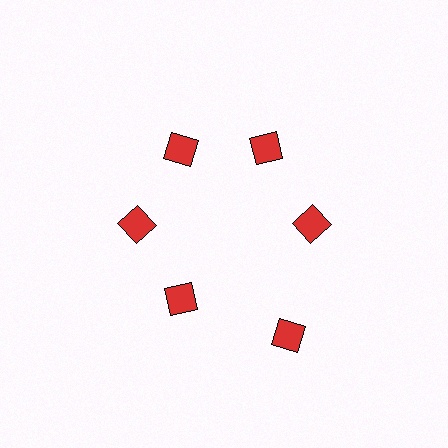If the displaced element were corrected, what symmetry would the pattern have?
It would have 6-fold rotational symmetry — the pattern would map onto itself every 60 degrees.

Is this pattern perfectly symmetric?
No. The 6 red diamonds are arranged in a ring, but one element near the 5 o'clock position is pushed outward from the center, breaking the 6-fold rotational symmetry.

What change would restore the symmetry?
The symmetry would be restored by moving it inward, back onto the ring so that all 6 diamonds sit at equal angles and equal distance from the center.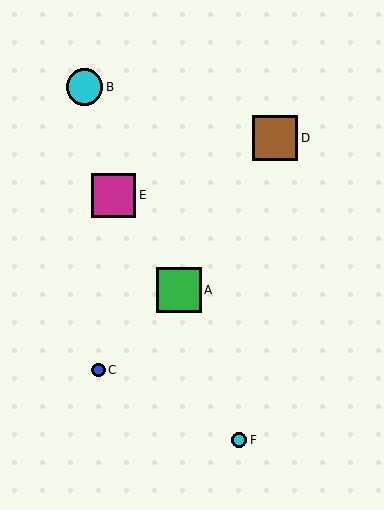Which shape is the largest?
The green square (labeled A) is the largest.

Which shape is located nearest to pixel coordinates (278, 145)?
The brown square (labeled D) at (275, 138) is nearest to that location.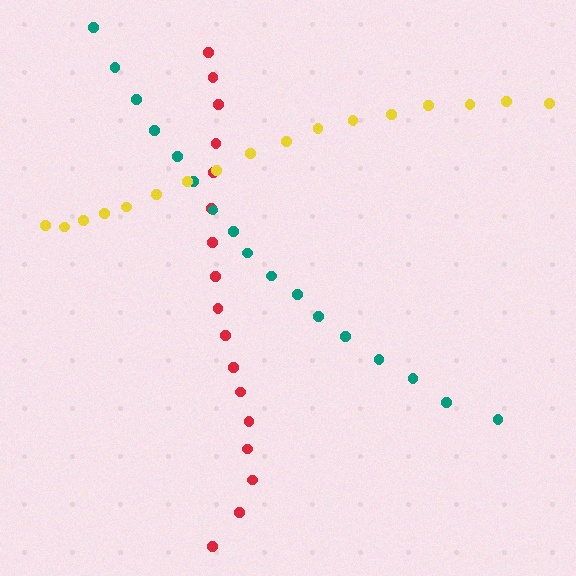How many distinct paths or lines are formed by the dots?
There are 3 distinct paths.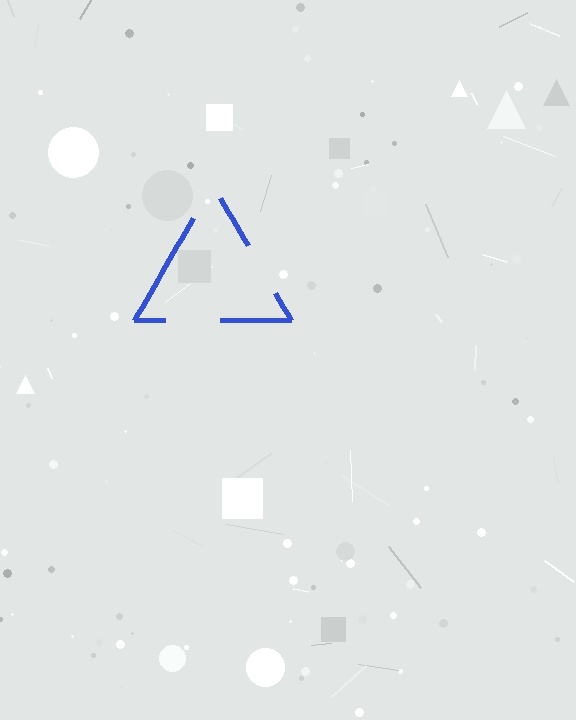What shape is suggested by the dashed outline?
The dashed outline suggests a triangle.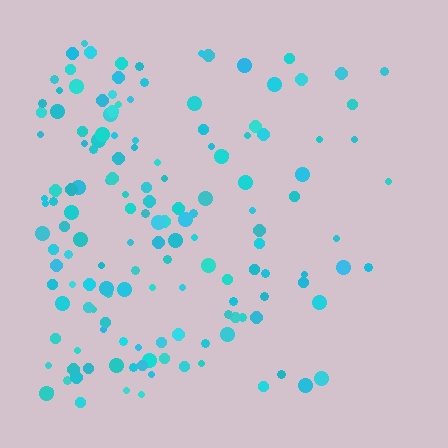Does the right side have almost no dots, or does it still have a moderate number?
Still a moderate number, just noticeably fewer than the left.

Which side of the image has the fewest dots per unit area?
The right.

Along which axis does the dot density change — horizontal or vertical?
Horizontal.